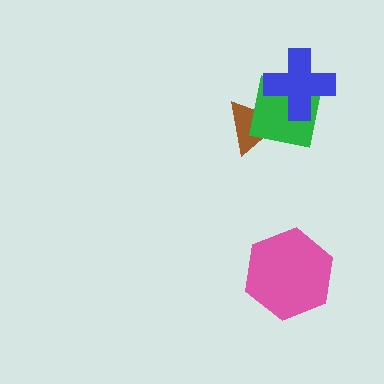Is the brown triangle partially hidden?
Yes, it is partially covered by another shape.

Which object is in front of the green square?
The blue cross is in front of the green square.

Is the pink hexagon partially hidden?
No, no other shape covers it.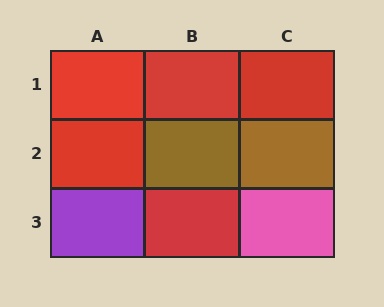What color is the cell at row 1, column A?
Red.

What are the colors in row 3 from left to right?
Purple, red, pink.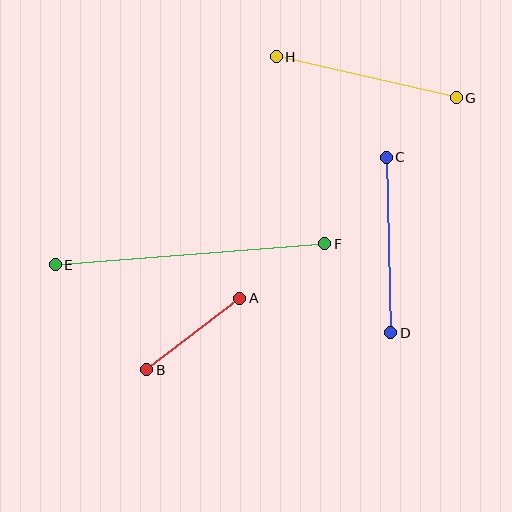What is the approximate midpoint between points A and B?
The midpoint is at approximately (193, 334) pixels.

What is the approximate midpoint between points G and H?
The midpoint is at approximately (366, 77) pixels.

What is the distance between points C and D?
The distance is approximately 175 pixels.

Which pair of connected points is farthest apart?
Points E and F are farthest apart.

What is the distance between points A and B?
The distance is approximately 118 pixels.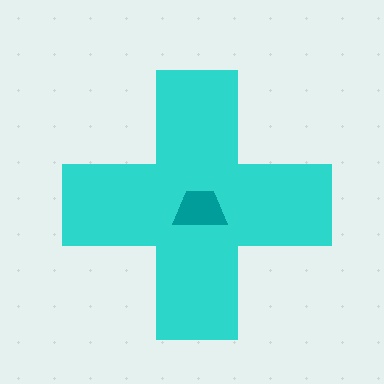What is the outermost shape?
The cyan cross.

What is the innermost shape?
The teal trapezoid.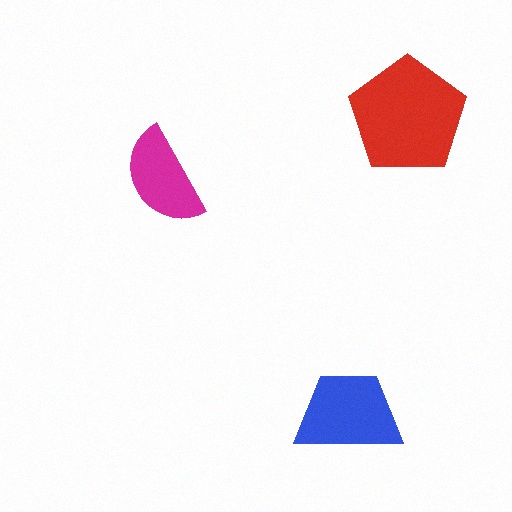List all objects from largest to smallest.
The red pentagon, the blue trapezoid, the magenta semicircle.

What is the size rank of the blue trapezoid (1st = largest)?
2nd.